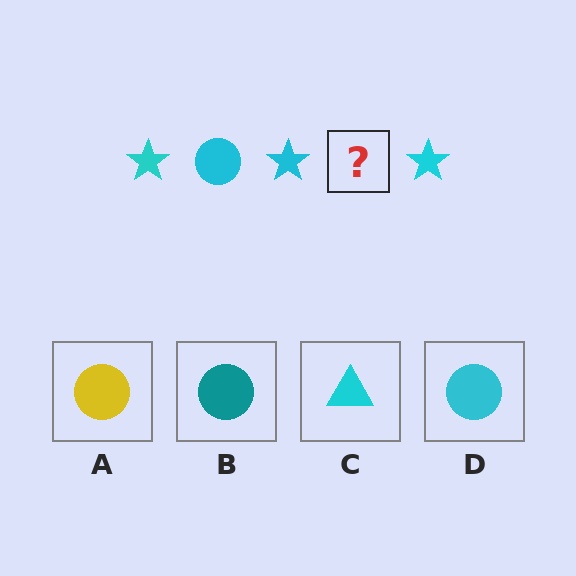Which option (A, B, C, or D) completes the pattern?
D.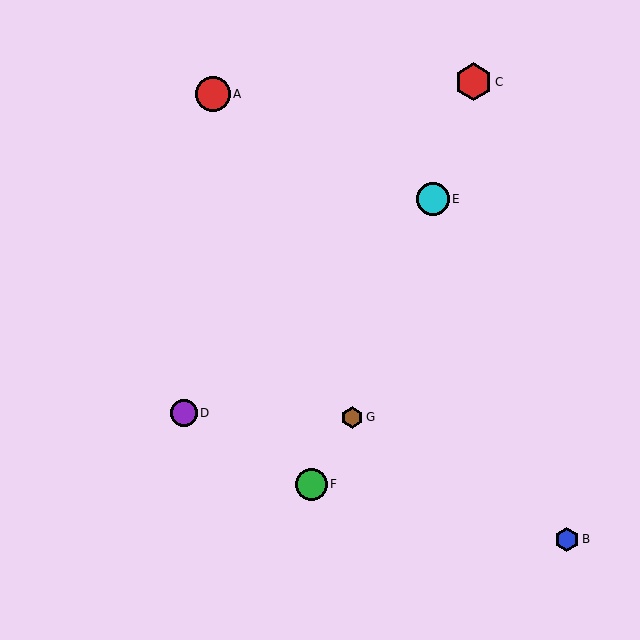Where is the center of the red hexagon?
The center of the red hexagon is at (473, 82).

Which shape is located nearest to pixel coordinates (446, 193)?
The cyan circle (labeled E) at (433, 199) is nearest to that location.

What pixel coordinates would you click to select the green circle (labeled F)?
Click at (311, 484) to select the green circle F.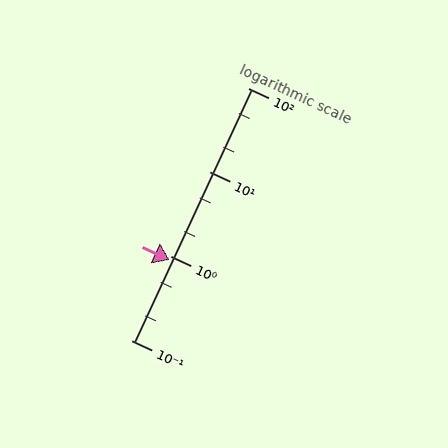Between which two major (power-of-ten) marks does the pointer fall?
The pointer is between 0.1 and 1.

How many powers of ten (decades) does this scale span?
The scale spans 3 decades, from 0.1 to 100.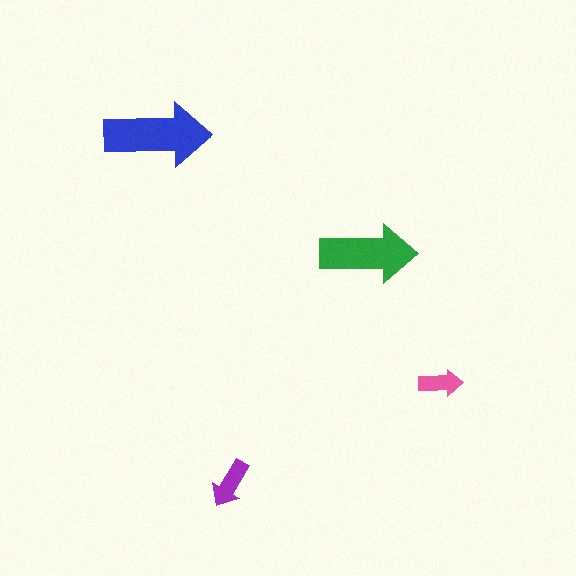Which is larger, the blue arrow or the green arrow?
The blue one.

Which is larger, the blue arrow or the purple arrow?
The blue one.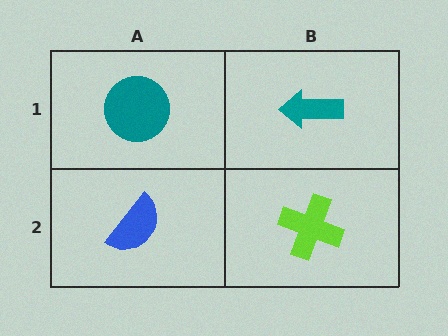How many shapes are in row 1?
2 shapes.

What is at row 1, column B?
A teal arrow.